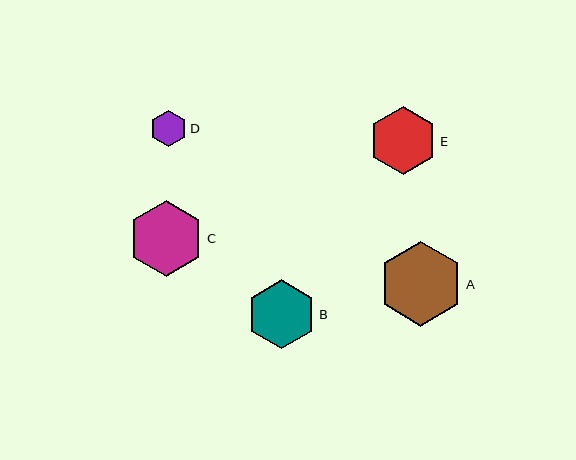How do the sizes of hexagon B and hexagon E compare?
Hexagon B and hexagon E are approximately the same size.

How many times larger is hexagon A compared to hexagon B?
Hexagon A is approximately 1.2 times the size of hexagon B.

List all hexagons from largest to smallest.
From largest to smallest: A, C, B, E, D.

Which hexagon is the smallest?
Hexagon D is the smallest with a size of approximately 36 pixels.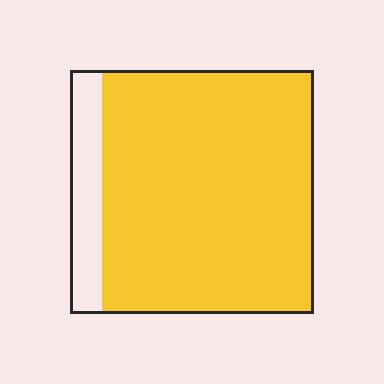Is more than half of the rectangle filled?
Yes.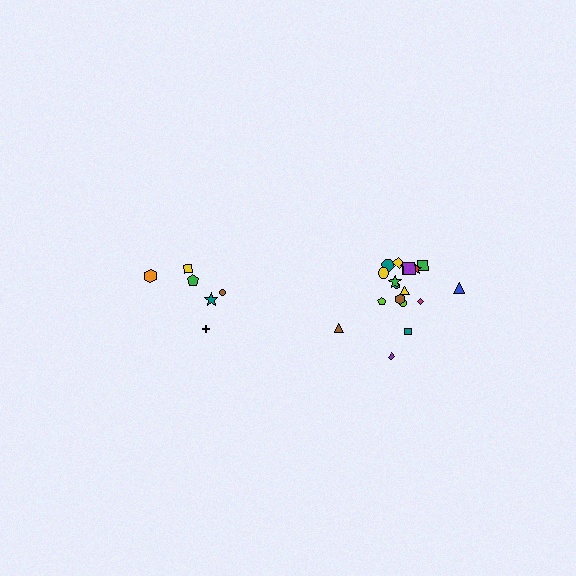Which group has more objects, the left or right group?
The right group.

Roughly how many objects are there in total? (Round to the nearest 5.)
Roughly 25 objects in total.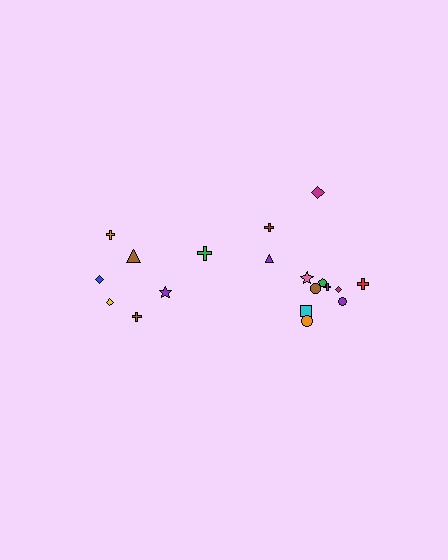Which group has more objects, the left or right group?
The right group.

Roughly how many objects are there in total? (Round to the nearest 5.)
Roughly 20 objects in total.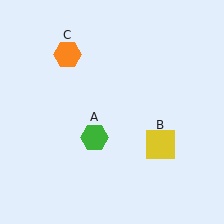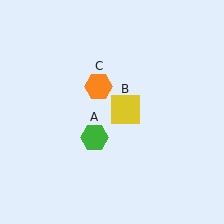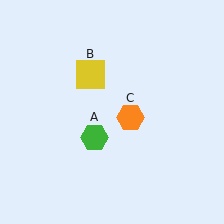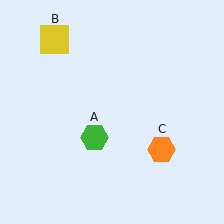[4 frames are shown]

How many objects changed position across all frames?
2 objects changed position: yellow square (object B), orange hexagon (object C).